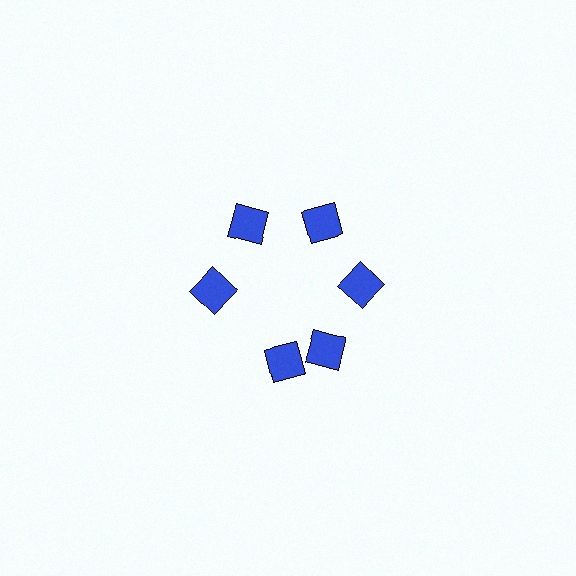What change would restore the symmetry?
The symmetry would be restored by rotating it back into even spacing with its neighbors so that all 6 diamonds sit at equal angles and equal distance from the center.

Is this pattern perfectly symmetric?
No. The 6 blue diamonds are arranged in a ring, but one element near the 7 o'clock position is rotated out of alignment along the ring, breaking the 6-fold rotational symmetry.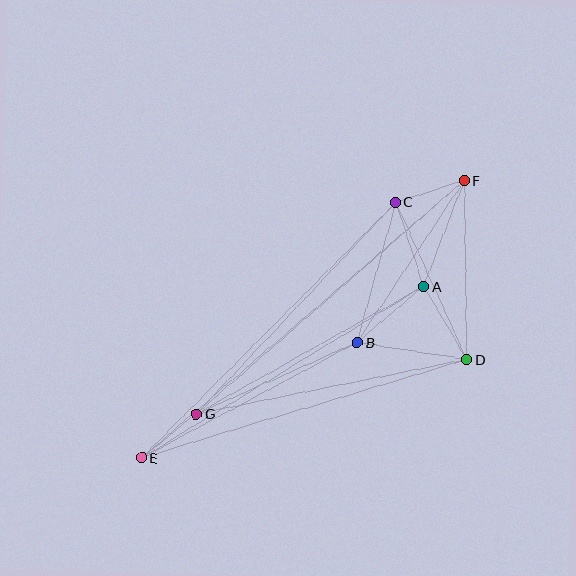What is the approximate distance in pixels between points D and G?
The distance between D and G is approximately 276 pixels.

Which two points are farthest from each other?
Points E and F are farthest from each other.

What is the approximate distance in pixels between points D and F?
The distance between D and F is approximately 179 pixels.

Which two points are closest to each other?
Points E and G are closest to each other.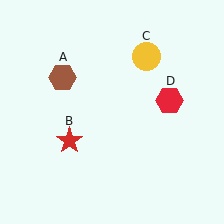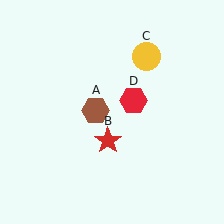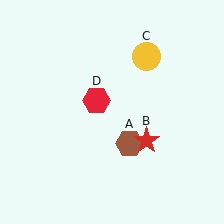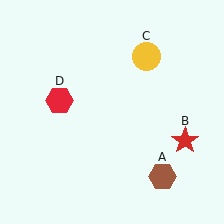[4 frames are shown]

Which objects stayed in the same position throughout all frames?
Yellow circle (object C) remained stationary.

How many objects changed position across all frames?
3 objects changed position: brown hexagon (object A), red star (object B), red hexagon (object D).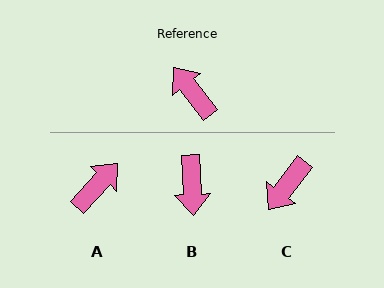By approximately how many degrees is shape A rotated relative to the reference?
Approximately 81 degrees clockwise.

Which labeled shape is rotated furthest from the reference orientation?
B, about 145 degrees away.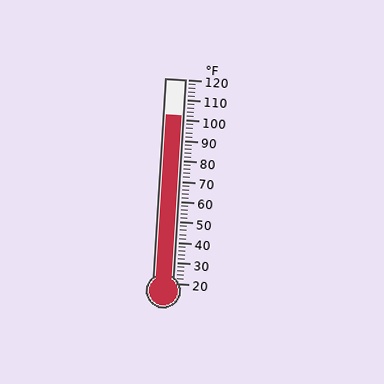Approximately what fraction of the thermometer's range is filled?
The thermometer is filled to approximately 80% of its range.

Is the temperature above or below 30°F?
The temperature is above 30°F.